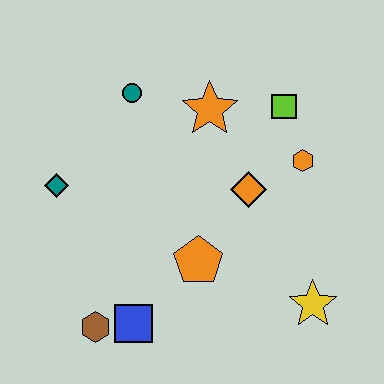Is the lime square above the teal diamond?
Yes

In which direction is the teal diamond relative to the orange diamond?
The teal diamond is to the left of the orange diamond.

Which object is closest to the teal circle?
The orange star is closest to the teal circle.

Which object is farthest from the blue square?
The lime square is farthest from the blue square.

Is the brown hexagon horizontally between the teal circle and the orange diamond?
No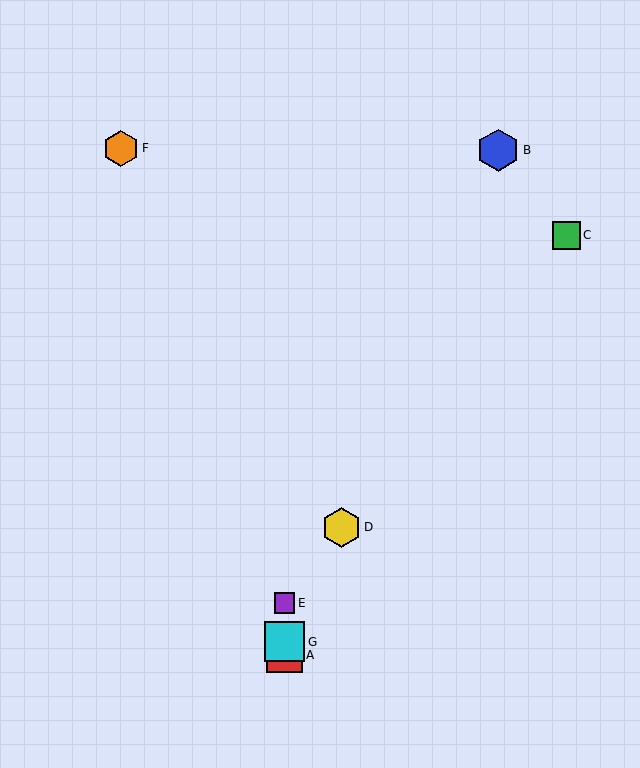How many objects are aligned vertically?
3 objects (A, E, G) are aligned vertically.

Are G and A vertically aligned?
Yes, both are at x≈285.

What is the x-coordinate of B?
Object B is at x≈498.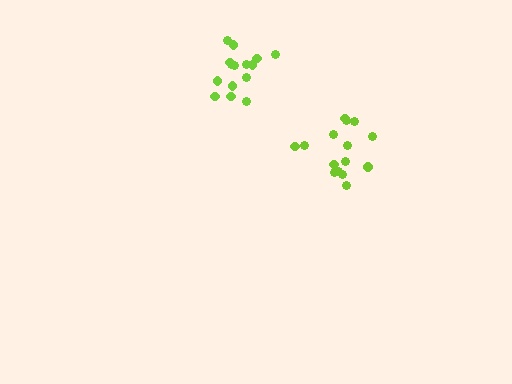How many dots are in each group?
Group 1: 15 dots, Group 2: 15 dots (30 total).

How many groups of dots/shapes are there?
There are 2 groups.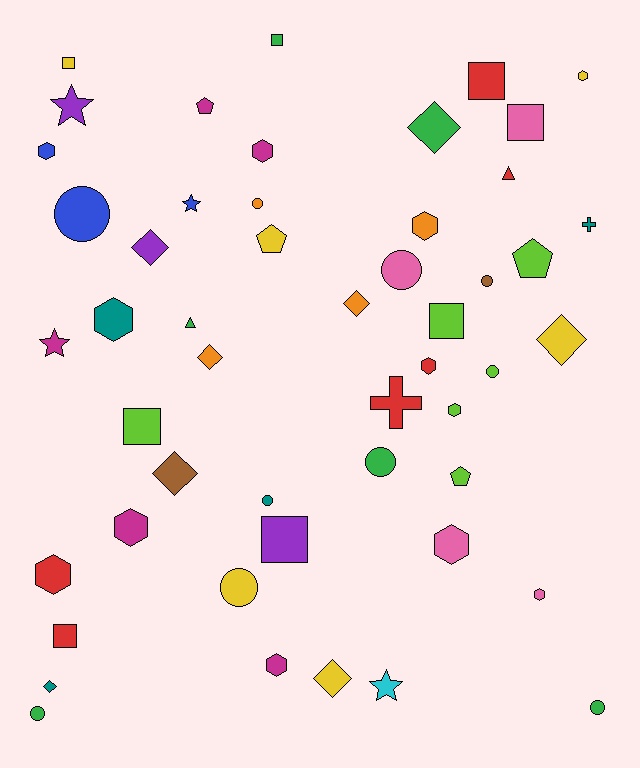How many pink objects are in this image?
There are 4 pink objects.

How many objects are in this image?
There are 50 objects.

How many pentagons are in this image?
There are 4 pentagons.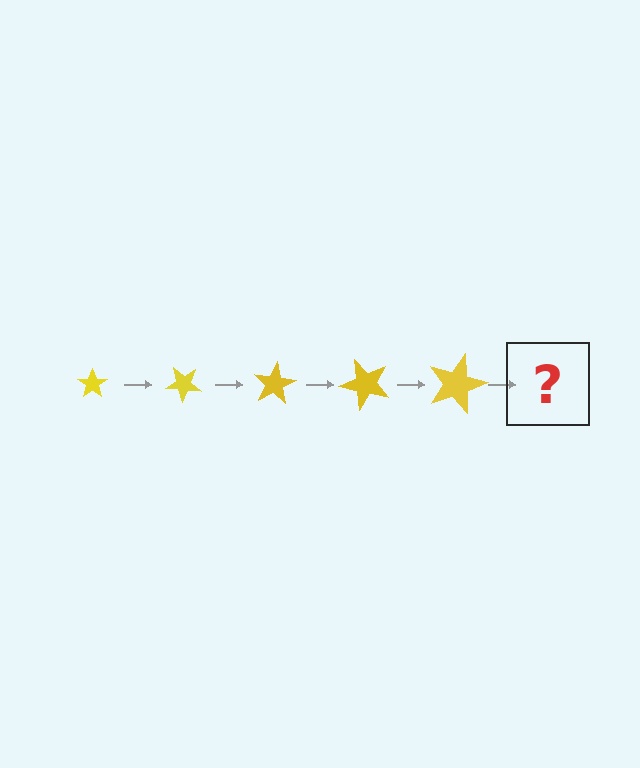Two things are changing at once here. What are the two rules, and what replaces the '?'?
The two rules are that the star grows larger each step and it rotates 40 degrees each step. The '?' should be a star, larger than the previous one and rotated 200 degrees from the start.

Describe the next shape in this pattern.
It should be a star, larger than the previous one and rotated 200 degrees from the start.